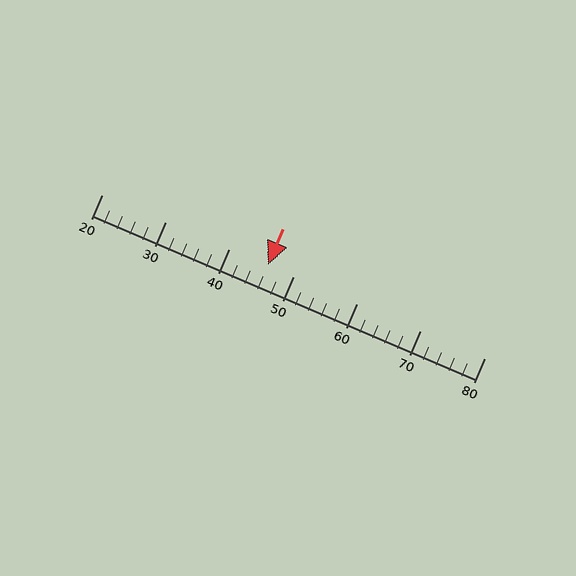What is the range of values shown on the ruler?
The ruler shows values from 20 to 80.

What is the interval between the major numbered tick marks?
The major tick marks are spaced 10 units apart.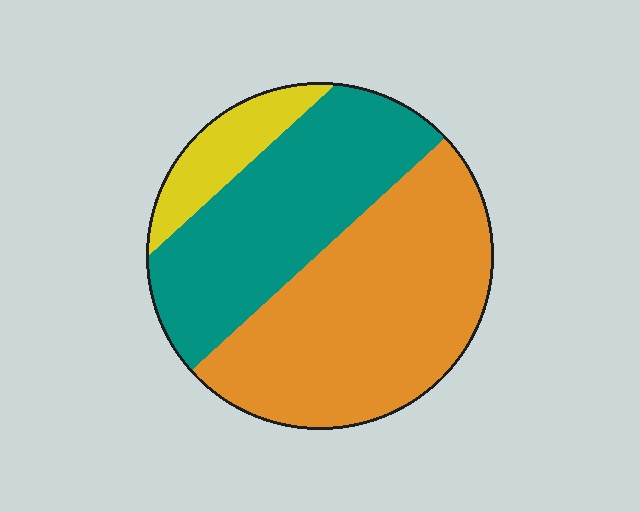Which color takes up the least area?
Yellow, at roughly 10%.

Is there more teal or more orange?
Orange.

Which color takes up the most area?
Orange, at roughly 50%.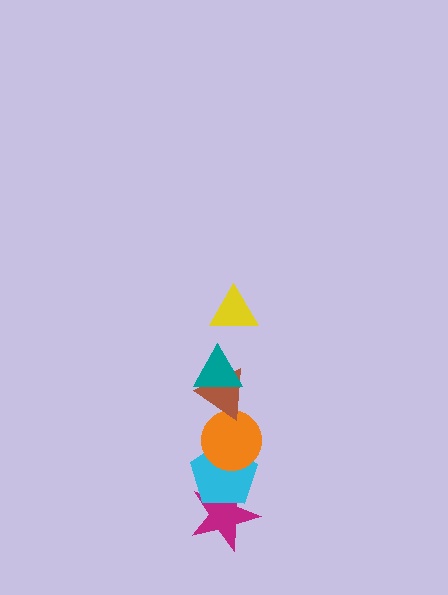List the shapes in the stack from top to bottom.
From top to bottom: the yellow triangle, the teal triangle, the brown triangle, the orange circle, the cyan pentagon, the magenta star.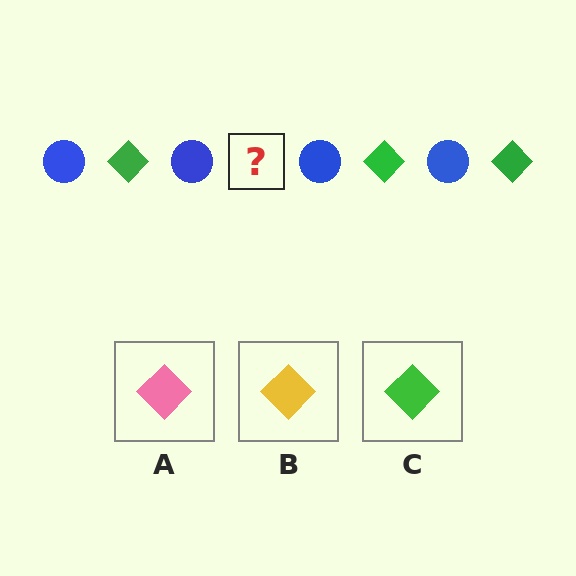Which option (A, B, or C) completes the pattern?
C.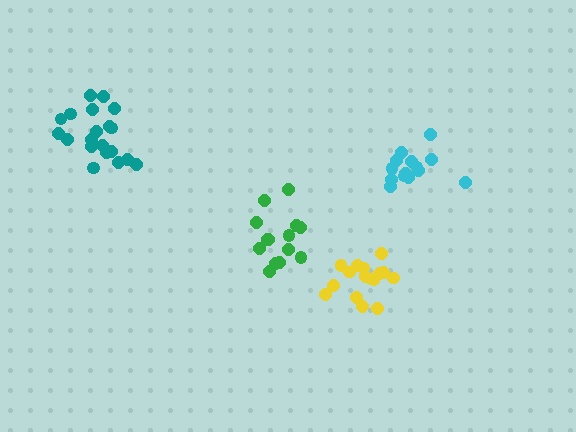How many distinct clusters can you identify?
There are 4 distinct clusters.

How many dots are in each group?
Group 1: 20 dots, Group 2: 14 dots, Group 3: 15 dots, Group 4: 16 dots (65 total).